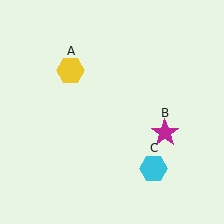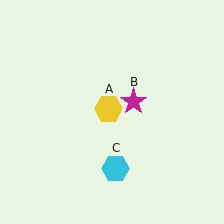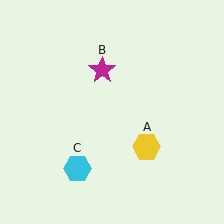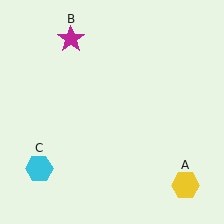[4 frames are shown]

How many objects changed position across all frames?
3 objects changed position: yellow hexagon (object A), magenta star (object B), cyan hexagon (object C).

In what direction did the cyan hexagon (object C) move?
The cyan hexagon (object C) moved left.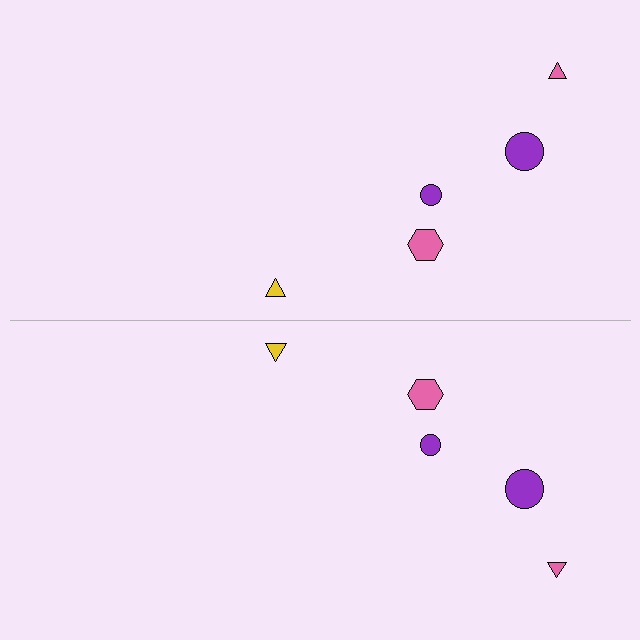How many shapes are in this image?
There are 10 shapes in this image.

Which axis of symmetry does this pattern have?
The pattern has a horizontal axis of symmetry running through the center of the image.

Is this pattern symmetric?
Yes, this pattern has bilateral (reflection) symmetry.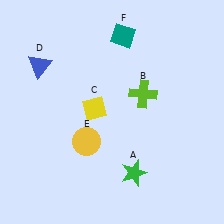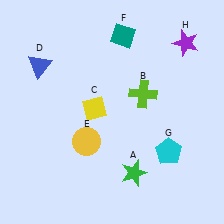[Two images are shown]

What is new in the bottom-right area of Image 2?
A cyan pentagon (G) was added in the bottom-right area of Image 2.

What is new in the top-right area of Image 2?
A purple star (H) was added in the top-right area of Image 2.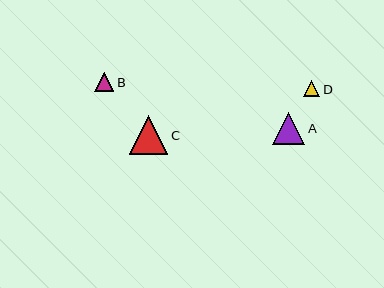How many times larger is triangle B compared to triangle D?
Triangle B is approximately 1.2 times the size of triangle D.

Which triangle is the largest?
Triangle C is the largest with a size of approximately 38 pixels.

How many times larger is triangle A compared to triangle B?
Triangle A is approximately 1.7 times the size of triangle B.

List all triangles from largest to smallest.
From largest to smallest: C, A, B, D.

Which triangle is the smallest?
Triangle D is the smallest with a size of approximately 16 pixels.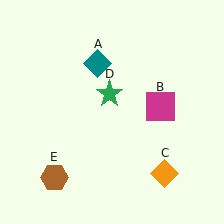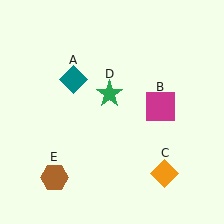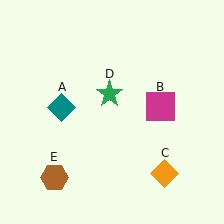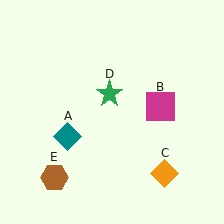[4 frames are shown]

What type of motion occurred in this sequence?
The teal diamond (object A) rotated counterclockwise around the center of the scene.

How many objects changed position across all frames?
1 object changed position: teal diamond (object A).